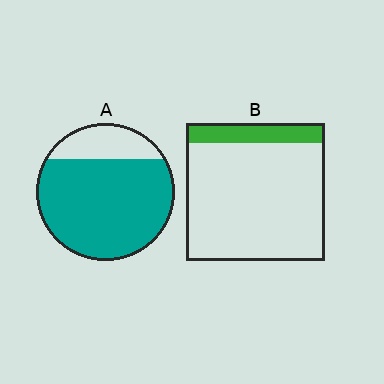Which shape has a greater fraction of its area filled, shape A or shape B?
Shape A.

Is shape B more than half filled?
No.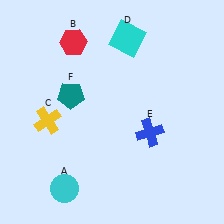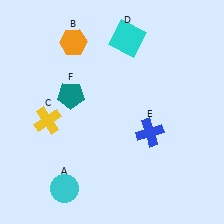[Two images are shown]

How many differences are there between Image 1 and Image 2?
There is 1 difference between the two images.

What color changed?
The hexagon (B) changed from red in Image 1 to orange in Image 2.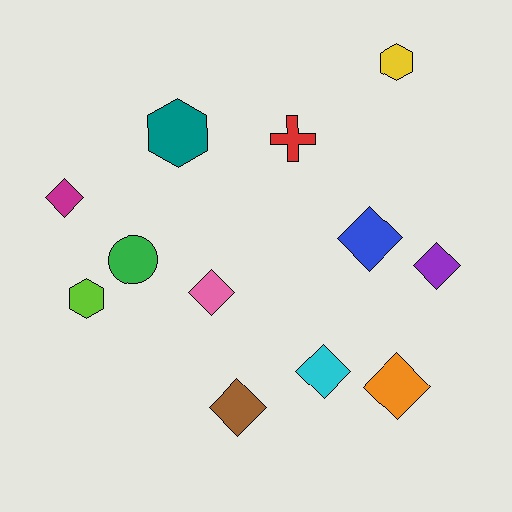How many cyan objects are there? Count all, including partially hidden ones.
There is 1 cyan object.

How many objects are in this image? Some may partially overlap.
There are 12 objects.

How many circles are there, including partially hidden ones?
There is 1 circle.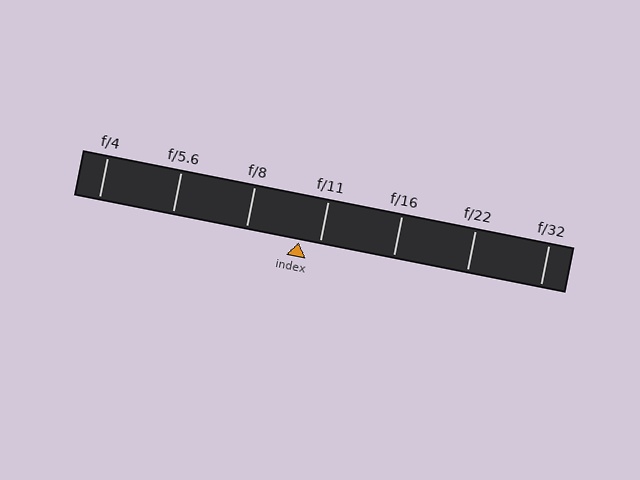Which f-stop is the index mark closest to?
The index mark is closest to f/11.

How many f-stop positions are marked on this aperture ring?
There are 7 f-stop positions marked.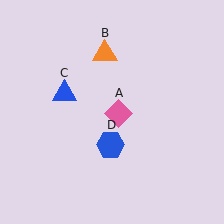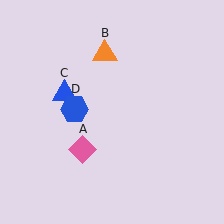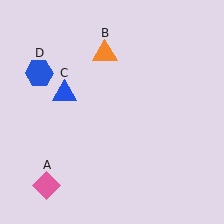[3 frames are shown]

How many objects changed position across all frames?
2 objects changed position: pink diamond (object A), blue hexagon (object D).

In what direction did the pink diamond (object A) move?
The pink diamond (object A) moved down and to the left.